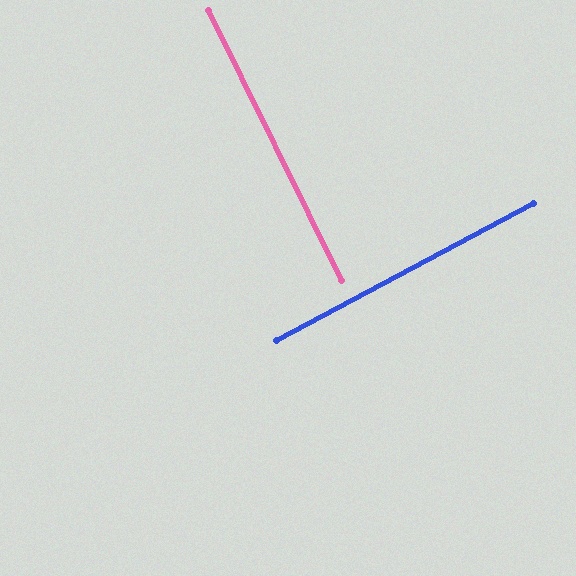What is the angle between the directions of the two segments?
Approximately 88 degrees.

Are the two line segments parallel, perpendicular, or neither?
Perpendicular — they meet at approximately 88°.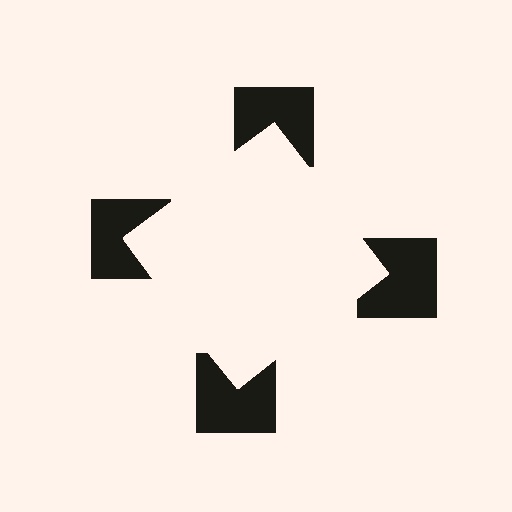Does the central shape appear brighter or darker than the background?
It typically appears slightly brighter than the background, even though no actual brightness change is drawn.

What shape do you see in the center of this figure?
An illusory square — its edges are inferred from the aligned wedge cuts in the notched squares, not physically drawn.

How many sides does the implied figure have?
4 sides.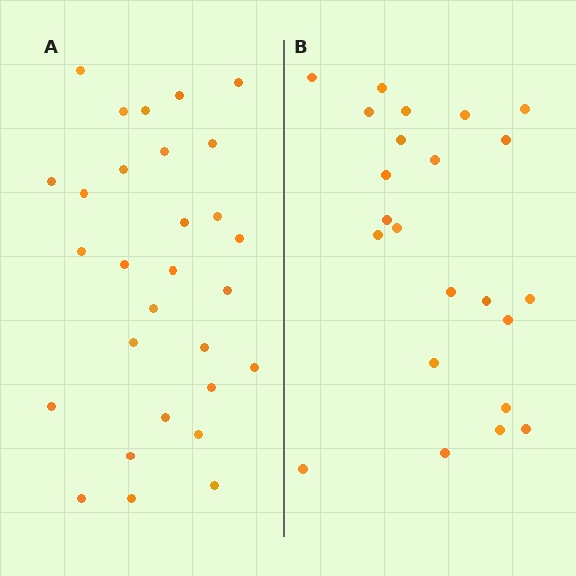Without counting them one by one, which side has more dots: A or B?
Region A (the left region) has more dots.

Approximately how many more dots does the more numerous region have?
Region A has about 6 more dots than region B.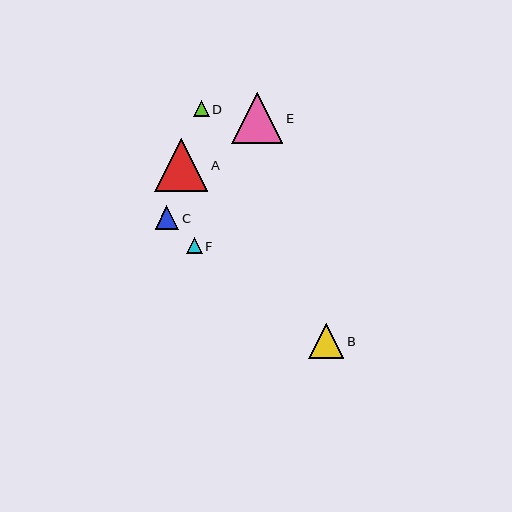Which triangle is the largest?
Triangle A is the largest with a size of approximately 53 pixels.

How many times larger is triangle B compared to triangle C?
Triangle B is approximately 1.5 times the size of triangle C.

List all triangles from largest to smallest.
From largest to smallest: A, E, B, C, D, F.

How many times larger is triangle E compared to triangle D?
Triangle E is approximately 3.1 times the size of triangle D.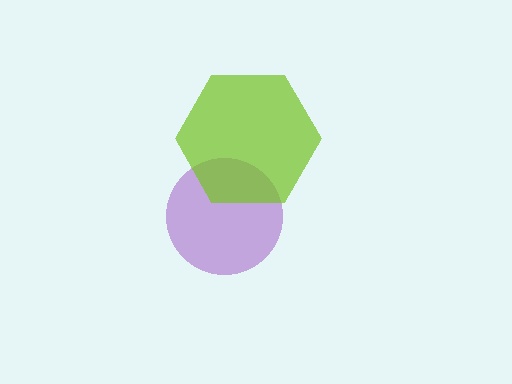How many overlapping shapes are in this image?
There are 2 overlapping shapes in the image.